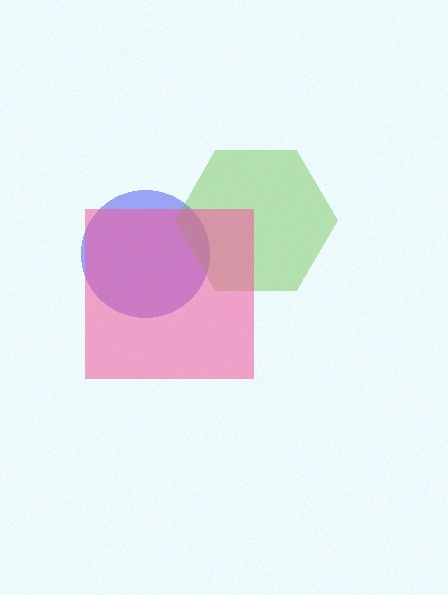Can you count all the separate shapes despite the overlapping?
Yes, there are 3 separate shapes.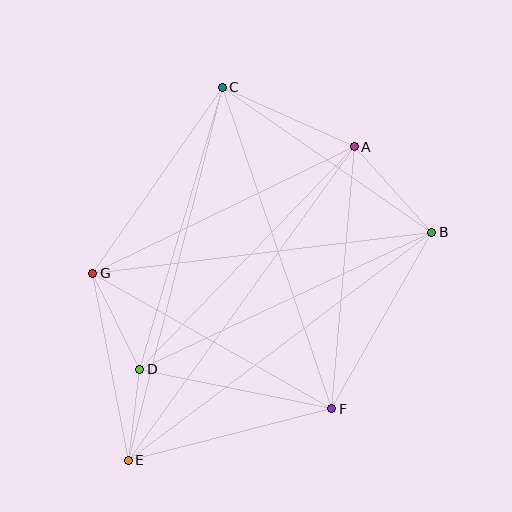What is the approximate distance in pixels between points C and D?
The distance between C and D is approximately 294 pixels.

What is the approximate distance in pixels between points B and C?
The distance between B and C is approximately 255 pixels.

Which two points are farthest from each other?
Points A and E are farthest from each other.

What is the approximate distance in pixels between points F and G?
The distance between F and G is approximately 274 pixels.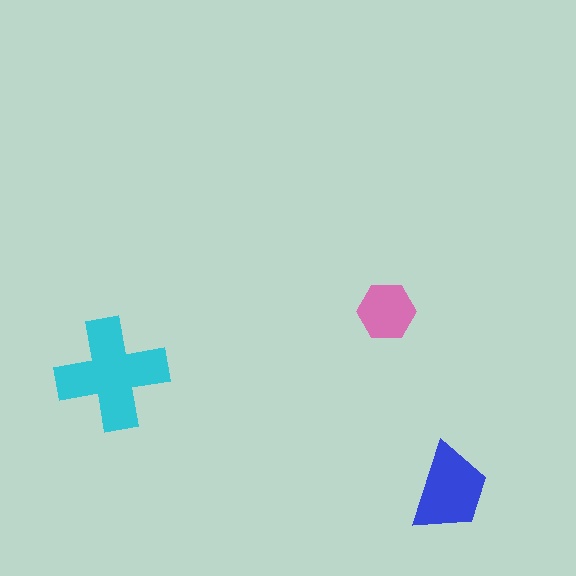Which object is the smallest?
The pink hexagon.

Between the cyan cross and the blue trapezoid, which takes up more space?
The cyan cross.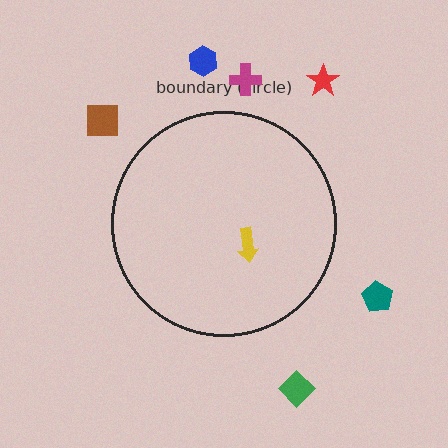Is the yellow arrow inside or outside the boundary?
Inside.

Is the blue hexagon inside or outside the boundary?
Outside.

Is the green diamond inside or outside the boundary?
Outside.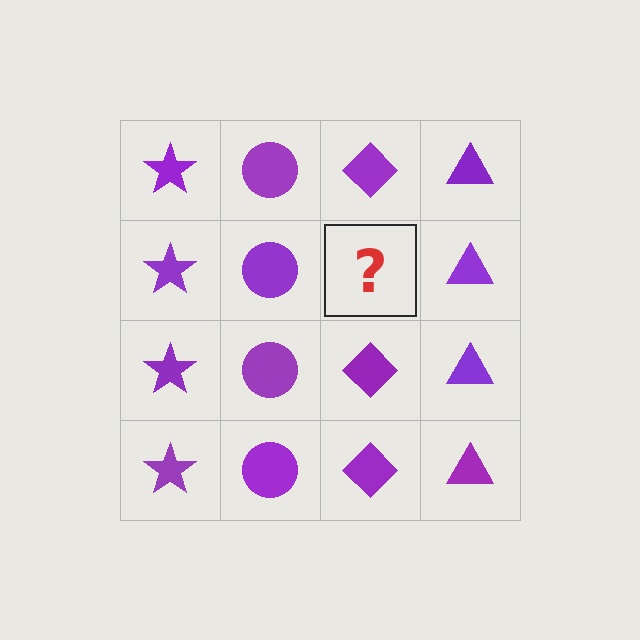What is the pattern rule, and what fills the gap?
The rule is that each column has a consistent shape. The gap should be filled with a purple diamond.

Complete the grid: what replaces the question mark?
The question mark should be replaced with a purple diamond.